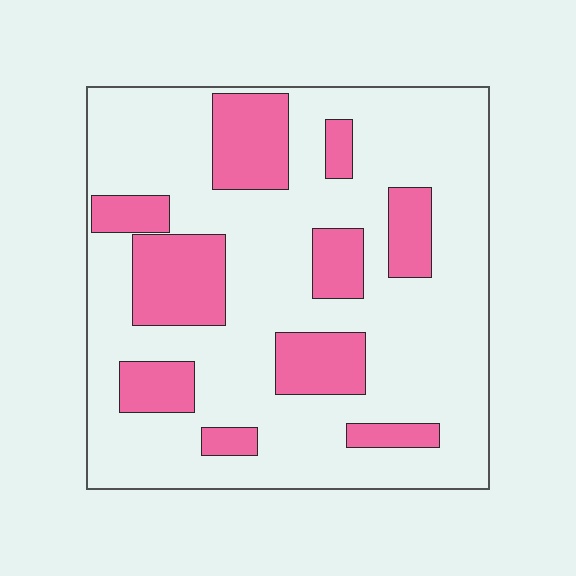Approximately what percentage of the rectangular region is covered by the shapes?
Approximately 25%.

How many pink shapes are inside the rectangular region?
10.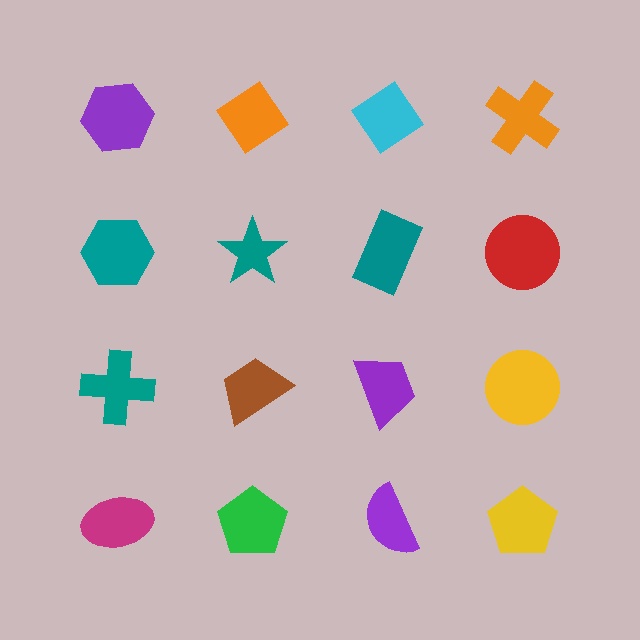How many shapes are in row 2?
4 shapes.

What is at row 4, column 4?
A yellow pentagon.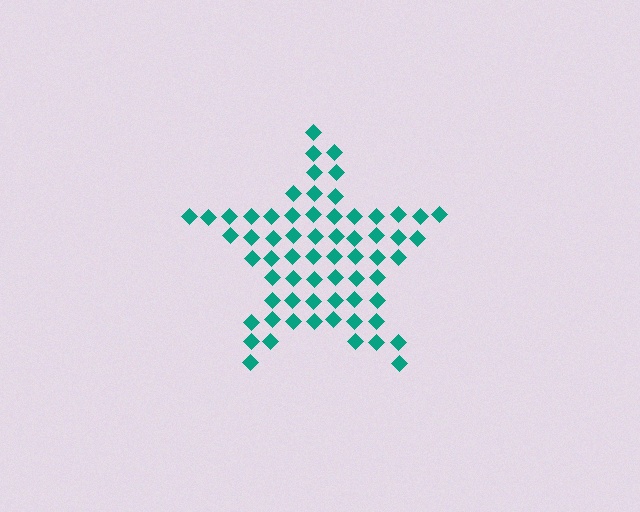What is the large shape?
The large shape is a star.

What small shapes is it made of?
It is made of small diamonds.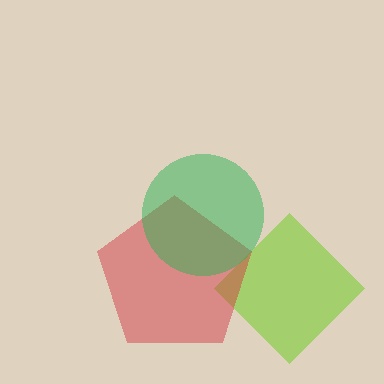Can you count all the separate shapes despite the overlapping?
Yes, there are 3 separate shapes.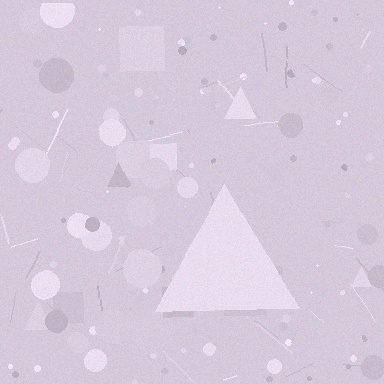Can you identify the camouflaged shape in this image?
The camouflaged shape is a triangle.